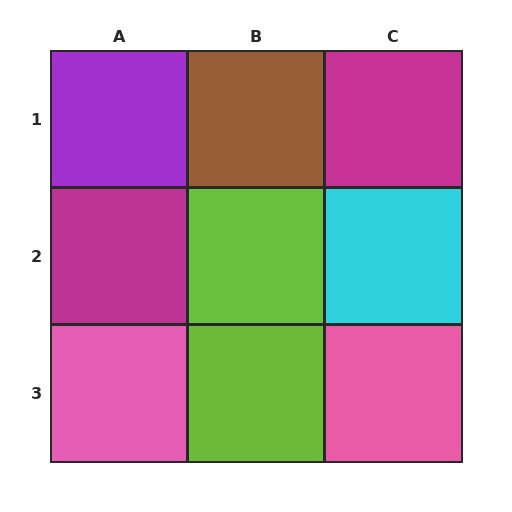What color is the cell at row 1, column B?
Brown.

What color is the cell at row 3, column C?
Pink.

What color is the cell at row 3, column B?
Lime.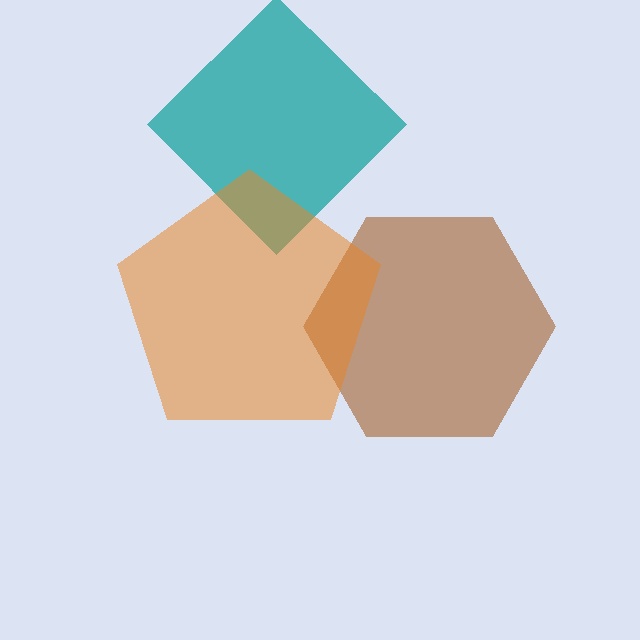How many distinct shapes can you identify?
There are 3 distinct shapes: a brown hexagon, a teal diamond, an orange pentagon.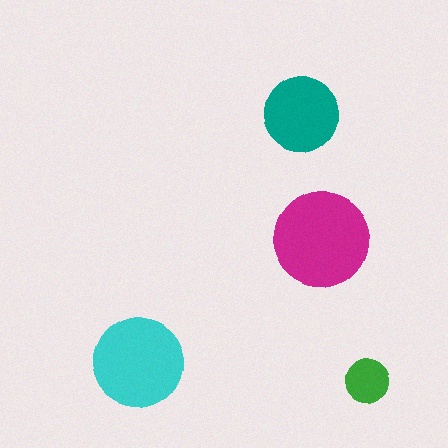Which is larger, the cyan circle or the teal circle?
The cyan one.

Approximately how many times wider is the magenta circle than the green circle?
About 2 times wider.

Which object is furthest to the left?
The cyan circle is leftmost.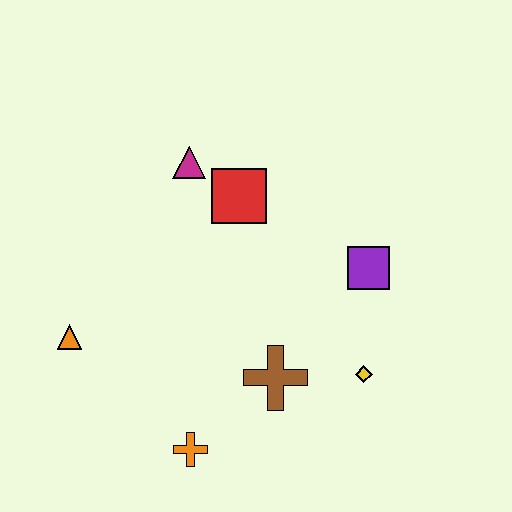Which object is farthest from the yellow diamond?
The orange triangle is farthest from the yellow diamond.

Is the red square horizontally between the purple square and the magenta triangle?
Yes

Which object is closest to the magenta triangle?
The red square is closest to the magenta triangle.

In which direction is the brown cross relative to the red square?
The brown cross is below the red square.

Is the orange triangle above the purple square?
No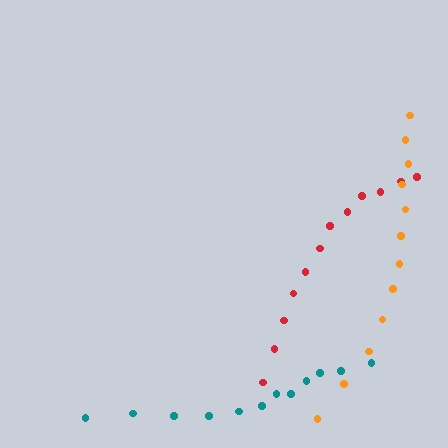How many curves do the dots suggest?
There are 3 distinct paths.